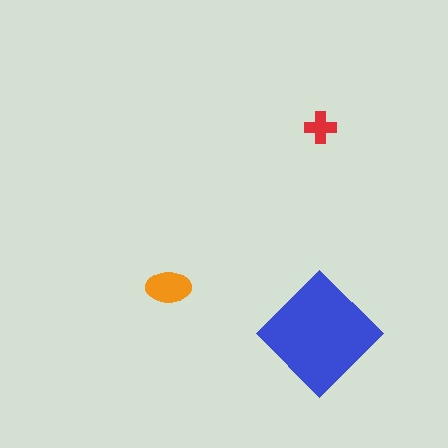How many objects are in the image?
There are 3 objects in the image.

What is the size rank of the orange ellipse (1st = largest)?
2nd.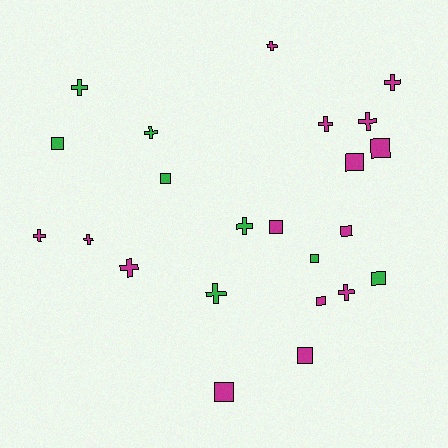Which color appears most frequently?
Magenta, with 15 objects.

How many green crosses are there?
There are 4 green crosses.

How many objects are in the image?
There are 23 objects.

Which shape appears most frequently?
Cross, with 12 objects.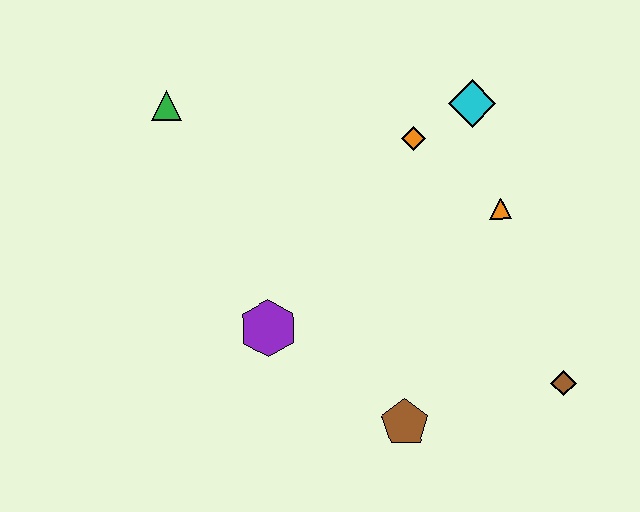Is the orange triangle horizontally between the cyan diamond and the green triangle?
No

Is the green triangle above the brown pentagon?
Yes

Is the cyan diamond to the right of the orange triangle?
No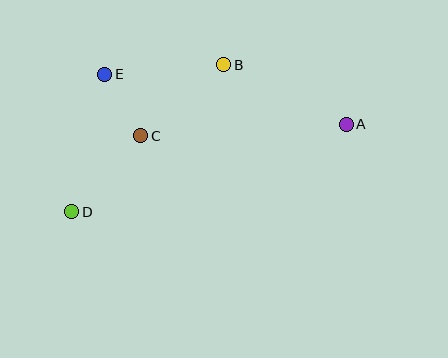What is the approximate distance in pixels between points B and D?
The distance between B and D is approximately 212 pixels.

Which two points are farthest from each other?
Points A and D are farthest from each other.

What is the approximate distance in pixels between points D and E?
The distance between D and E is approximately 141 pixels.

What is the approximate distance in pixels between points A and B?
The distance between A and B is approximately 136 pixels.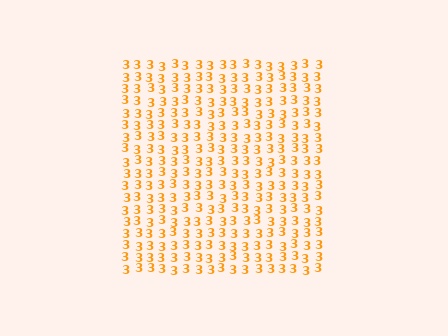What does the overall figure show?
The overall figure shows a square.